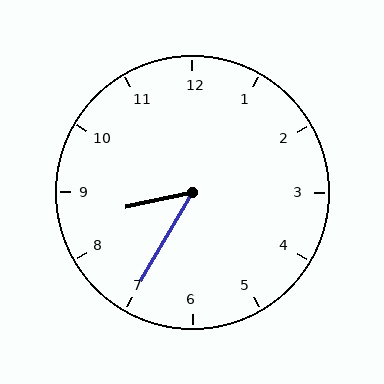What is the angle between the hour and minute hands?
Approximately 48 degrees.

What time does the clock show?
8:35.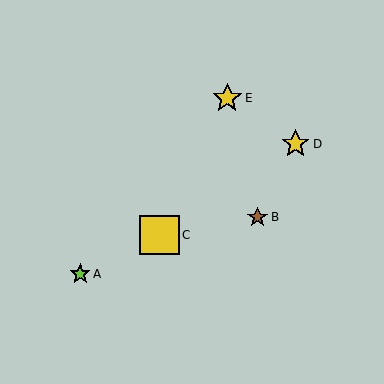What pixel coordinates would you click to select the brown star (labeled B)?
Click at (257, 217) to select the brown star B.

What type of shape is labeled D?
Shape D is a yellow star.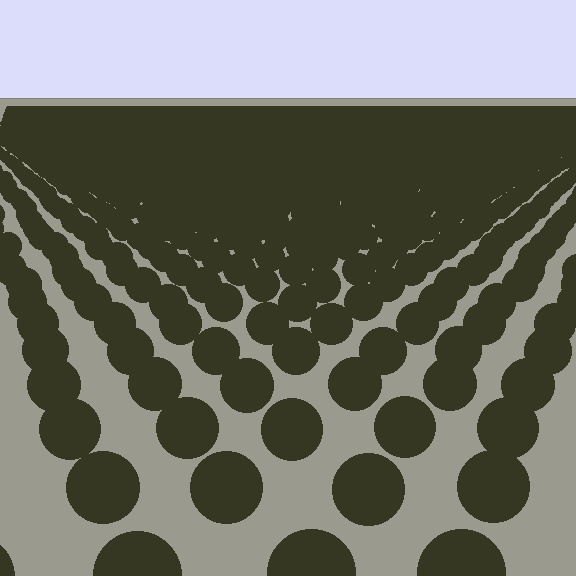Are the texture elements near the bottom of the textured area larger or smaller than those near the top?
Larger. Near the bottom, elements are closer to the viewer and appear at a bigger on-screen size.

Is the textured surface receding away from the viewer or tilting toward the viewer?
The surface is receding away from the viewer. Texture elements get smaller and denser toward the top.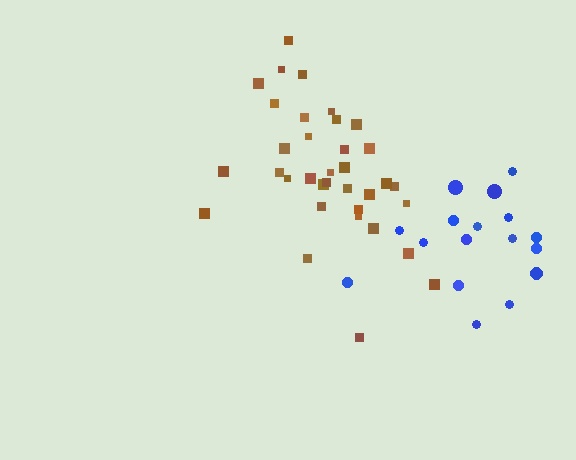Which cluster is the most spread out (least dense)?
Blue.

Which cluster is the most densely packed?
Brown.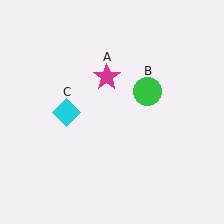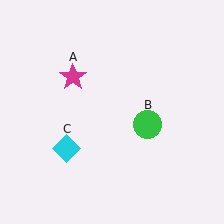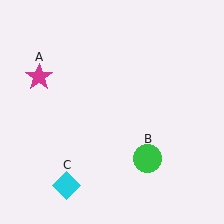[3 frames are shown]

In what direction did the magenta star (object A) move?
The magenta star (object A) moved left.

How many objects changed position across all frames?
3 objects changed position: magenta star (object A), green circle (object B), cyan diamond (object C).